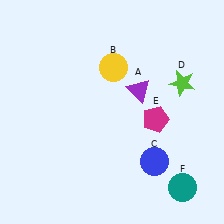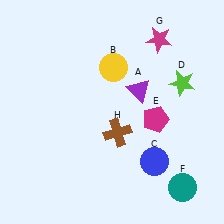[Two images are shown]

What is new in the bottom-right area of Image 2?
A brown cross (H) was added in the bottom-right area of Image 2.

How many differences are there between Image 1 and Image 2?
There are 2 differences between the two images.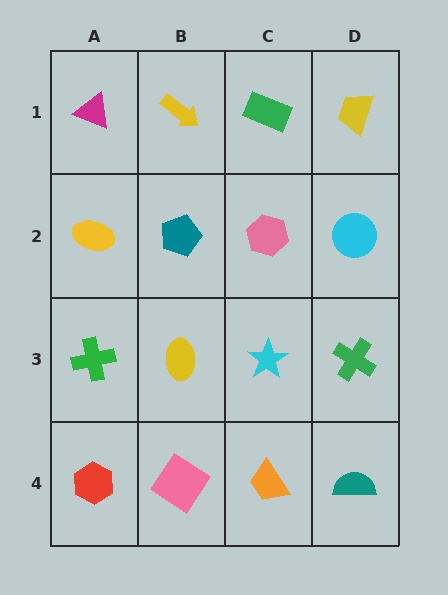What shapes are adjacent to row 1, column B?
A teal pentagon (row 2, column B), a magenta triangle (row 1, column A), a green rectangle (row 1, column C).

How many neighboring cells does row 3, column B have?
4.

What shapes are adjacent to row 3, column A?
A yellow ellipse (row 2, column A), a red hexagon (row 4, column A), a yellow ellipse (row 3, column B).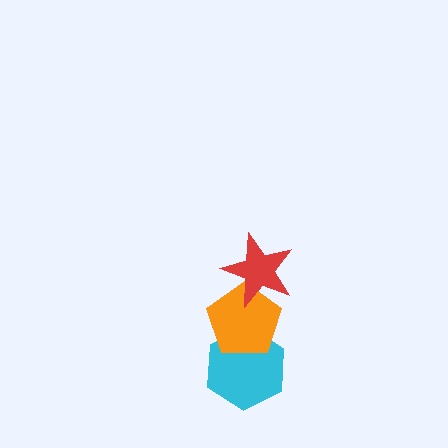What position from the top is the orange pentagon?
The orange pentagon is 2nd from the top.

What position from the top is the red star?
The red star is 1st from the top.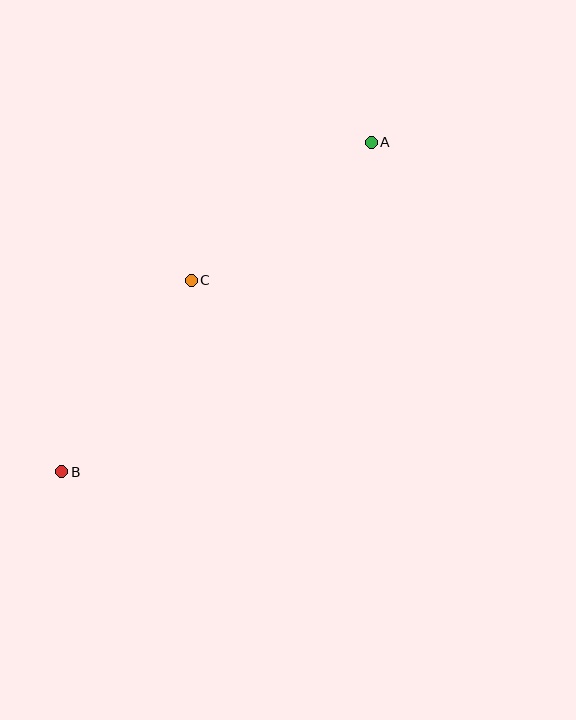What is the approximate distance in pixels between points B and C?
The distance between B and C is approximately 232 pixels.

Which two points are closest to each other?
Points A and C are closest to each other.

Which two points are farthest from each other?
Points A and B are farthest from each other.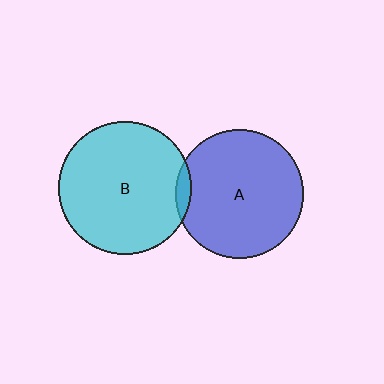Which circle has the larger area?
Circle B (cyan).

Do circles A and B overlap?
Yes.